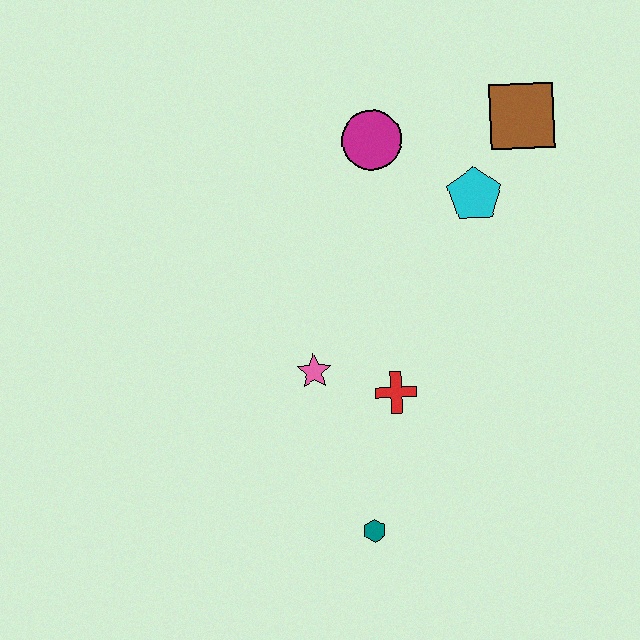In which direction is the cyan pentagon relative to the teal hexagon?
The cyan pentagon is above the teal hexagon.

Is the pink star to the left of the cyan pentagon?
Yes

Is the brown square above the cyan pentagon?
Yes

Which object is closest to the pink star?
The red cross is closest to the pink star.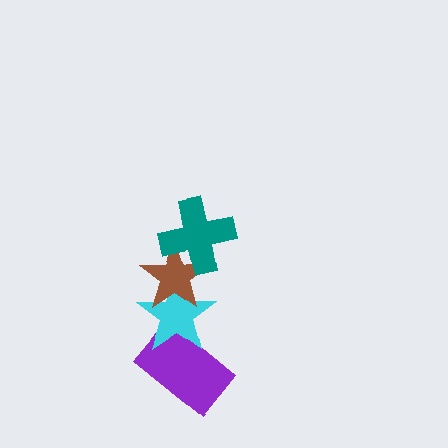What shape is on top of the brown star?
The teal cross is on top of the brown star.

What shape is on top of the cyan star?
The brown star is on top of the cyan star.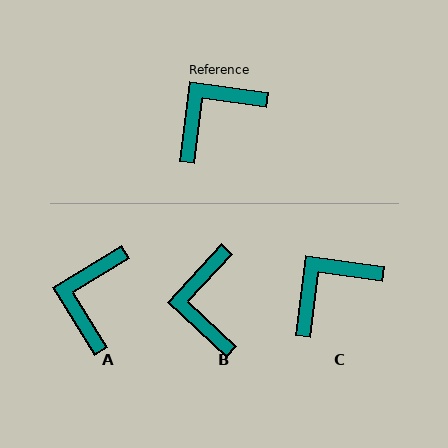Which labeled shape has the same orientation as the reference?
C.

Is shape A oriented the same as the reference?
No, it is off by about 39 degrees.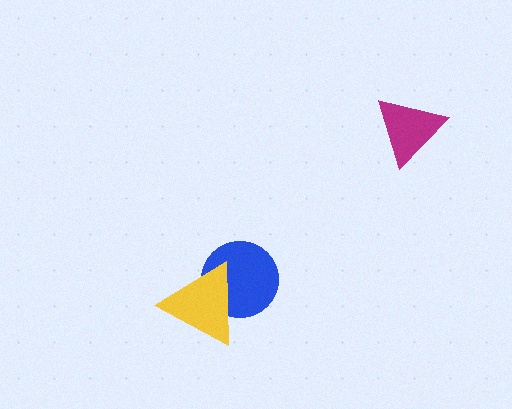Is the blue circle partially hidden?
Yes, it is partially covered by another shape.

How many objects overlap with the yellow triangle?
1 object overlaps with the yellow triangle.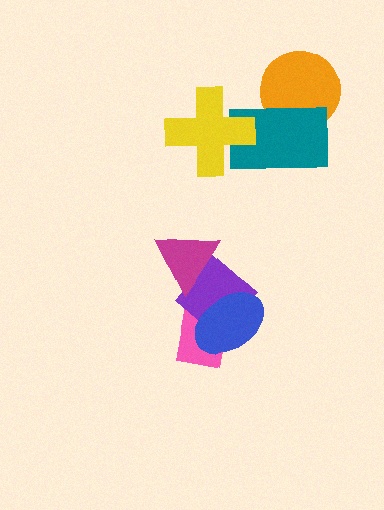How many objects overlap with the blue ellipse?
2 objects overlap with the blue ellipse.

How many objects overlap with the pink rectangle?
2 objects overlap with the pink rectangle.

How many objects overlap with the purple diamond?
3 objects overlap with the purple diamond.